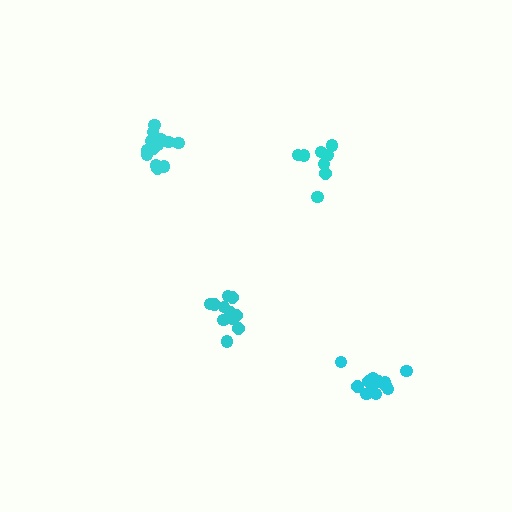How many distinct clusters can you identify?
There are 4 distinct clusters.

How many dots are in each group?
Group 1: 10 dots, Group 2: 11 dots, Group 3: 12 dots, Group 4: 16 dots (49 total).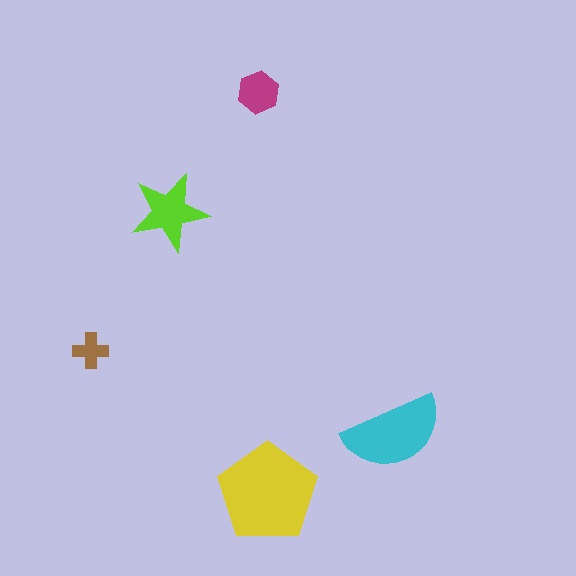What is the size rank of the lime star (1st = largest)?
3rd.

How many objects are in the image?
There are 5 objects in the image.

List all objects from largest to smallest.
The yellow pentagon, the cyan semicircle, the lime star, the magenta hexagon, the brown cross.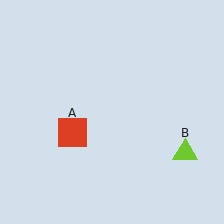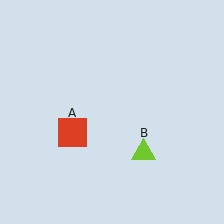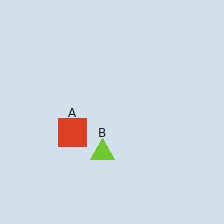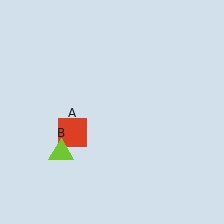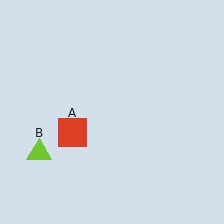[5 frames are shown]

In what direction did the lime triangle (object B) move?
The lime triangle (object B) moved left.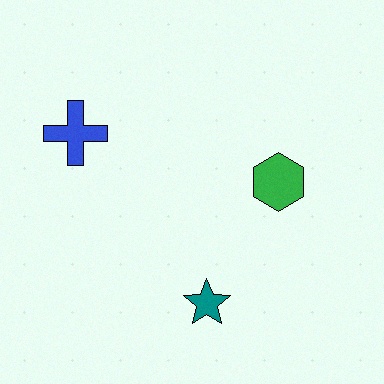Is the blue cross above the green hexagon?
Yes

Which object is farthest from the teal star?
The blue cross is farthest from the teal star.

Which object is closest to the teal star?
The green hexagon is closest to the teal star.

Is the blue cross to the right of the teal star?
No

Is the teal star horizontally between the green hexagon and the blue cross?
Yes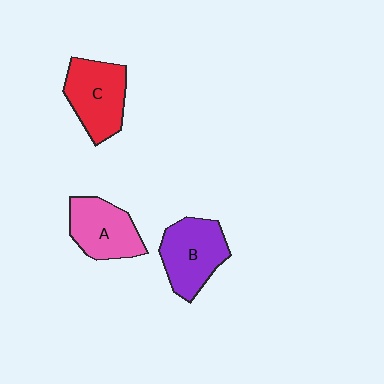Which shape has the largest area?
Shape B (purple).